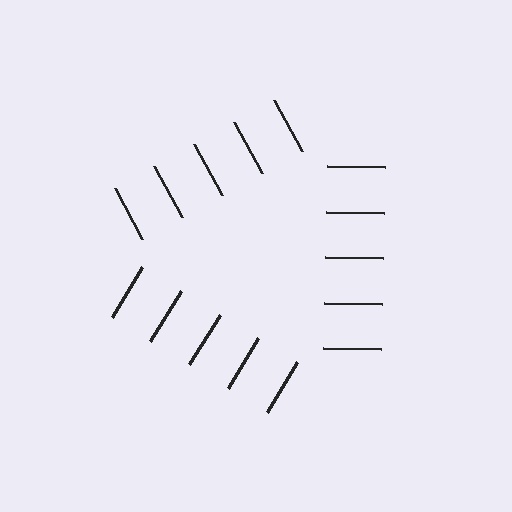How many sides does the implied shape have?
3 sides — the line-ends trace a triangle.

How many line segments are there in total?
15 — 5 along each of the 3 edges.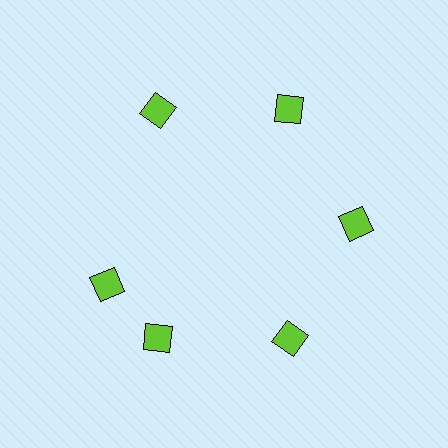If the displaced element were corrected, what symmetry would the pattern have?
It would have 6-fold rotational symmetry — the pattern would map onto itself every 60 degrees.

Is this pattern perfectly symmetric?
No. The 6 lime diamonds are arranged in a ring, but one element near the 9 o'clock position is rotated out of alignment along the ring, breaking the 6-fold rotational symmetry.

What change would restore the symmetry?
The symmetry would be restored by rotating it back into even spacing with its neighbors so that all 6 diamonds sit at equal angles and equal distance from the center.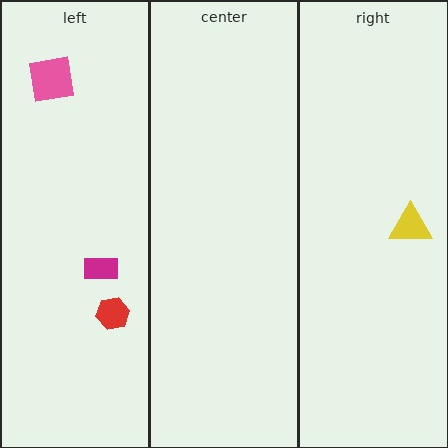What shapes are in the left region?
The magenta rectangle, the red hexagon, the pink square.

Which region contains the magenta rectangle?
The left region.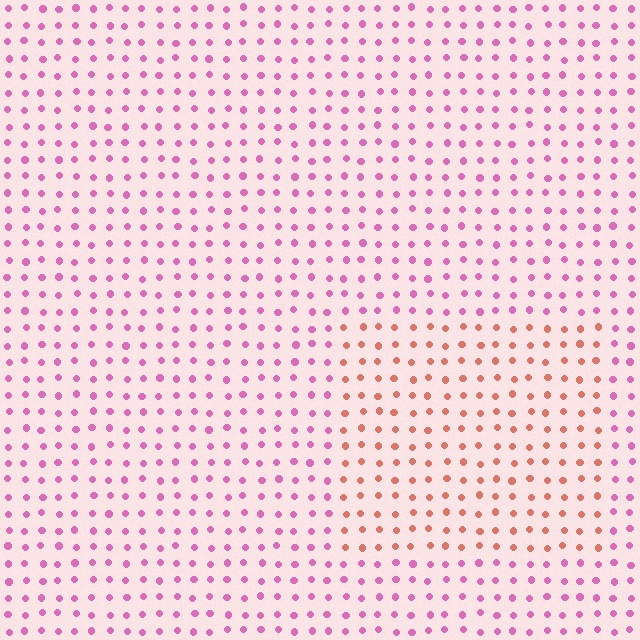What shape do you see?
I see a rectangle.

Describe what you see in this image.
The image is filled with small pink elements in a uniform arrangement. A rectangle-shaped region is visible where the elements are tinted to a slightly different hue, forming a subtle color boundary.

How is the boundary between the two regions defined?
The boundary is defined purely by a slight shift in hue (about 48 degrees). Spacing, size, and orientation are identical on both sides.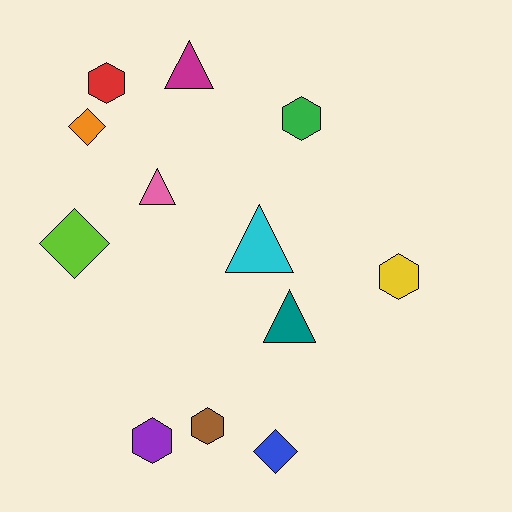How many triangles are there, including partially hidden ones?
There are 4 triangles.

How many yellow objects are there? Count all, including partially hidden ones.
There is 1 yellow object.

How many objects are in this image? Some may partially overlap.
There are 12 objects.